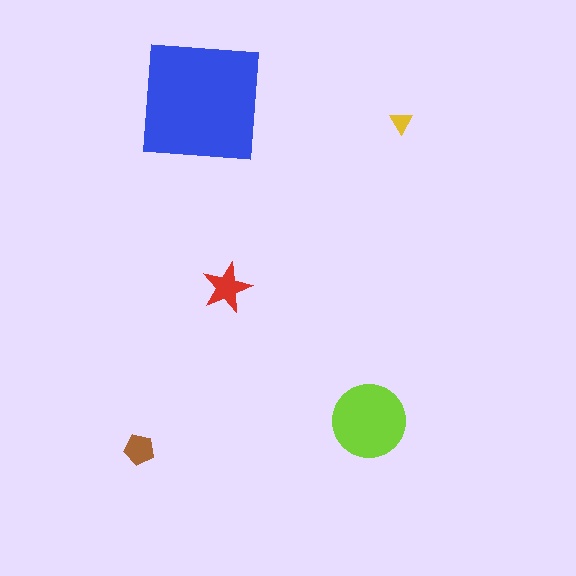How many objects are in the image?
There are 5 objects in the image.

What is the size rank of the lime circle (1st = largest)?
2nd.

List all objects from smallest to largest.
The yellow triangle, the brown pentagon, the red star, the lime circle, the blue square.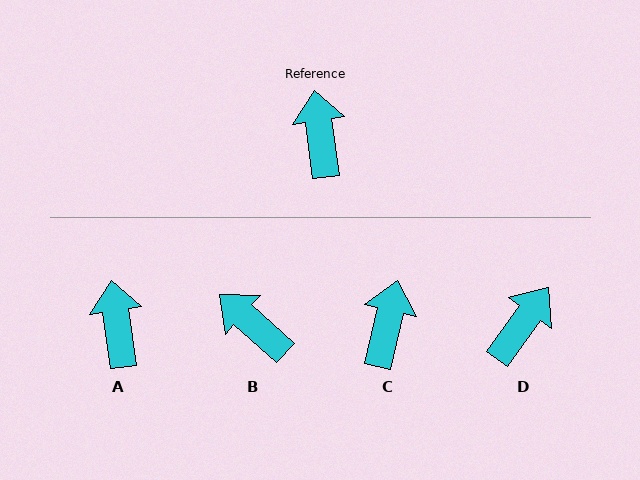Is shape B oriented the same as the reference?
No, it is off by about 40 degrees.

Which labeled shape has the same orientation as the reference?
A.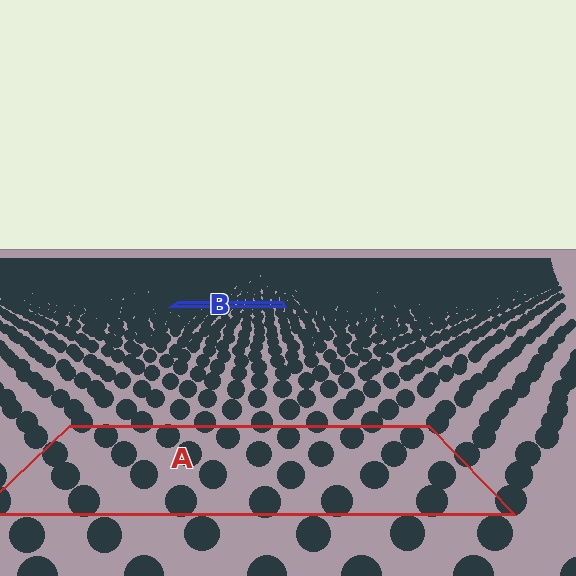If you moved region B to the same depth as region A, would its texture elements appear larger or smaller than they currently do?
They would appear larger. At a closer depth, the same texture elements are projected at a bigger on-screen size.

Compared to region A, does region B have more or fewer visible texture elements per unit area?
Region B has more texture elements per unit area — they are packed more densely because it is farther away.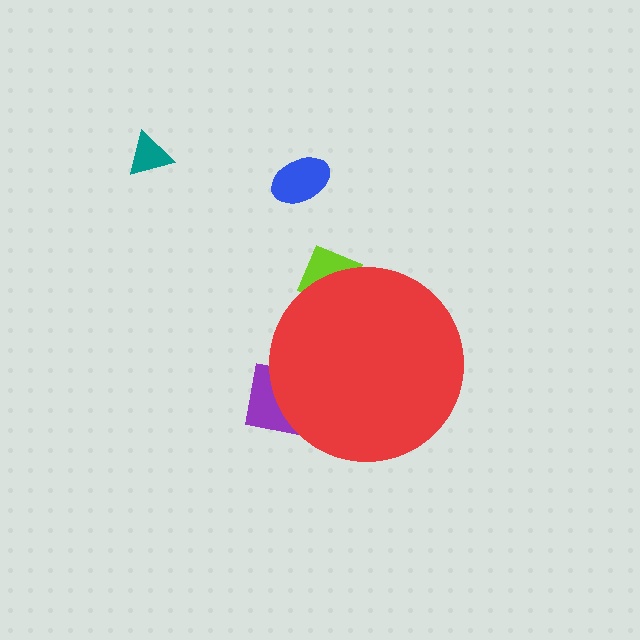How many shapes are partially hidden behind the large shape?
2 shapes are partially hidden.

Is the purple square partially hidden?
Yes, the purple square is partially hidden behind the red circle.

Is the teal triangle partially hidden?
No, the teal triangle is fully visible.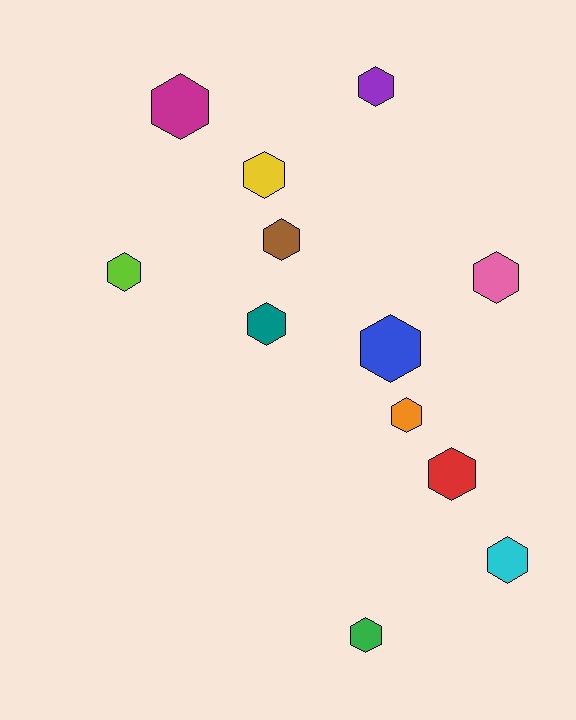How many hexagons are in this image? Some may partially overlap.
There are 12 hexagons.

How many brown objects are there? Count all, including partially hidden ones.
There is 1 brown object.